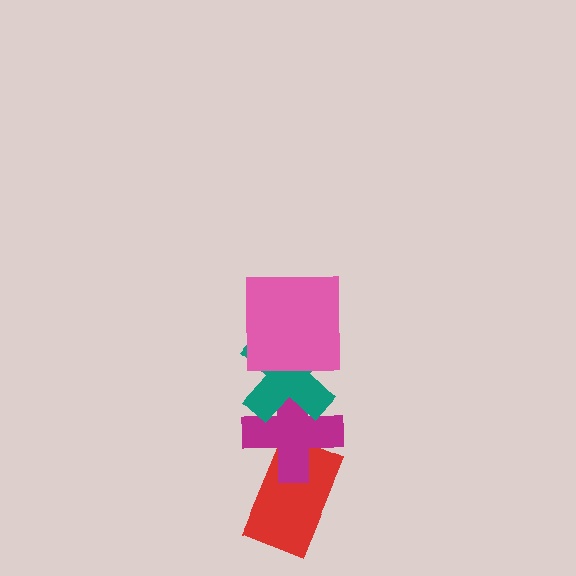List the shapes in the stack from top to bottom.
From top to bottom: the pink square, the teal cross, the magenta cross, the red rectangle.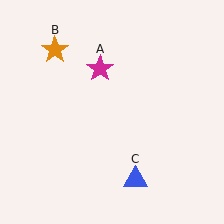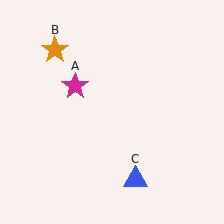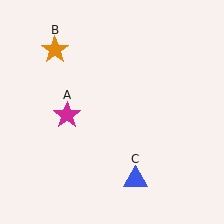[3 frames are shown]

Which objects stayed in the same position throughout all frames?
Orange star (object B) and blue triangle (object C) remained stationary.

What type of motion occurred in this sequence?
The magenta star (object A) rotated counterclockwise around the center of the scene.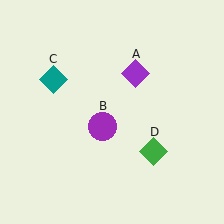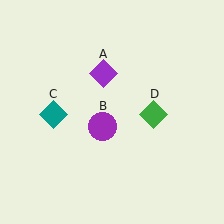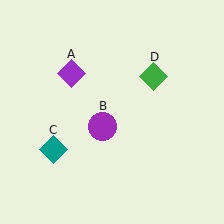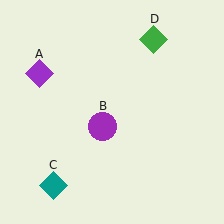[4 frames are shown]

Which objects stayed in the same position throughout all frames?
Purple circle (object B) remained stationary.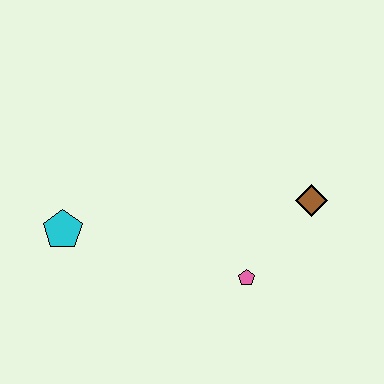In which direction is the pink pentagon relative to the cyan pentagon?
The pink pentagon is to the right of the cyan pentagon.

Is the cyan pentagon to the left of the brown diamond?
Yes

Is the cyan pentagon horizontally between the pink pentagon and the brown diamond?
No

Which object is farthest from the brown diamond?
The cyan pentagon is farthest from the brown diamond.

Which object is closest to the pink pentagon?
The brown diamond is closest to the pink pentagon.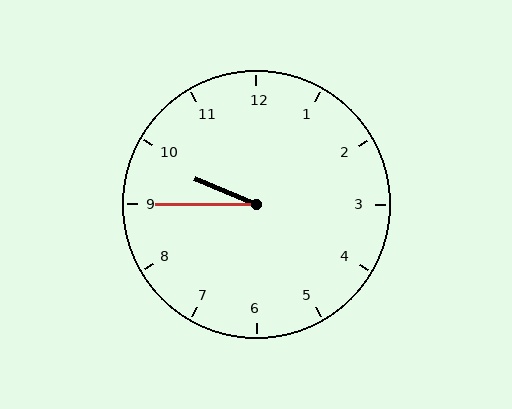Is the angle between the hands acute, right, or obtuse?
It is acute.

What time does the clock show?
9:45.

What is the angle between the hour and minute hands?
Approximately 22 degrees.